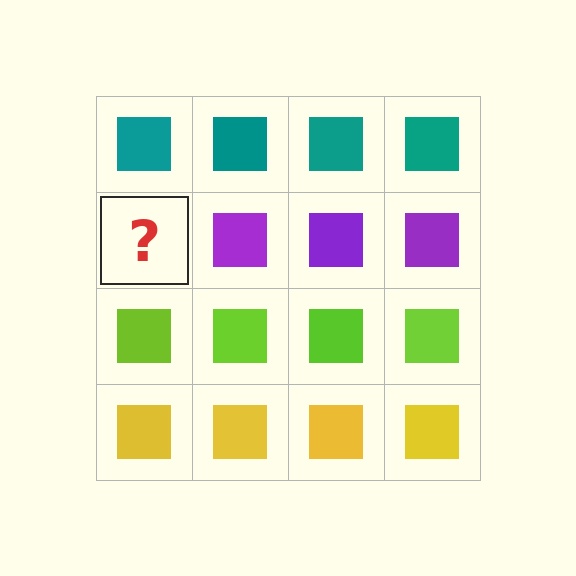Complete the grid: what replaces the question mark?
The question mark should be replaced with a purple square.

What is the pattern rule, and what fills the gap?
The rule is that each row has a consistent color. The gap should be filled with a purple square.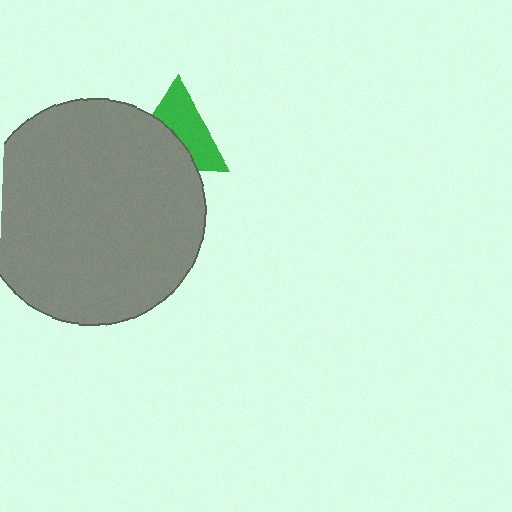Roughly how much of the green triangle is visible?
About half of it is visible (roughly 54%).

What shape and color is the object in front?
The object in front is a gray circle.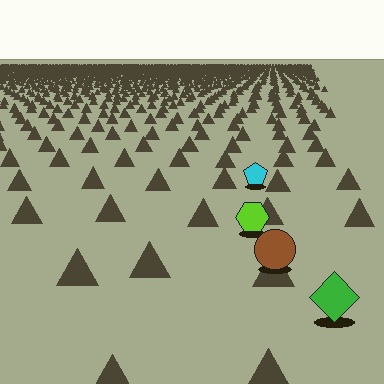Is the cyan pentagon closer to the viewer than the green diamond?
No. The green diamond is closer — you can tell from the texture gradient: the ground texture is coarser near it.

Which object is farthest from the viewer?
The cyan pentagon is farthest from the viewer. It appears smaller and the ground texture around it is denser.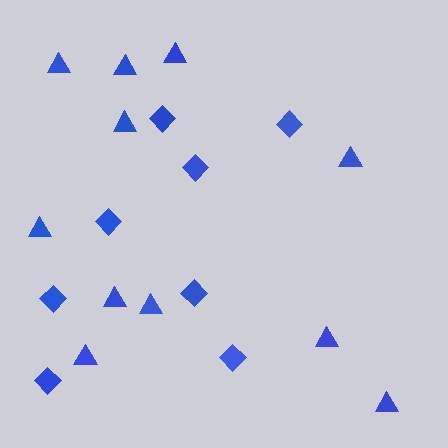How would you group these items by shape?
There are 2 groups: one group of diamonds (8) and one group of triangles (11).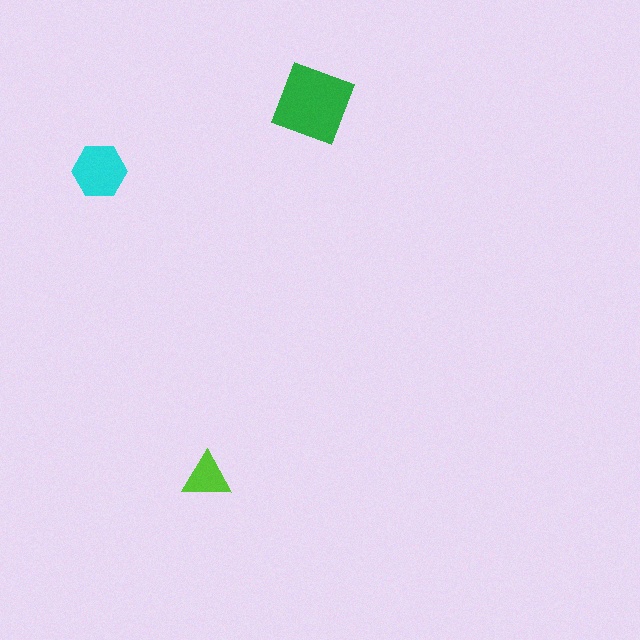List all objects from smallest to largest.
The lime triangle, the cyan hexagon, the green diamond.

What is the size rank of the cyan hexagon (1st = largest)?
2nd.